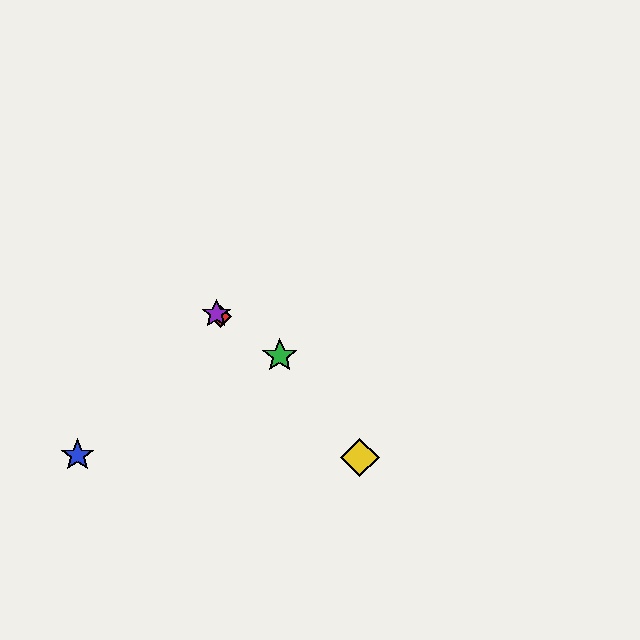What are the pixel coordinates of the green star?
The green star is at (280, 356).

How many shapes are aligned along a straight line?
3 shapes (the red diamond, the green star, the purple star) are aligned along a straight line.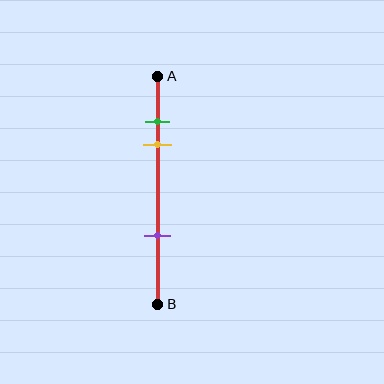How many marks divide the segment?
There are 3 marks dividing the segment.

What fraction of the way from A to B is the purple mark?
The purple mark is approximately 70% (0.7) of the way from A to B.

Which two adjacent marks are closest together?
The green and yellow marks are the closest adjacent pair.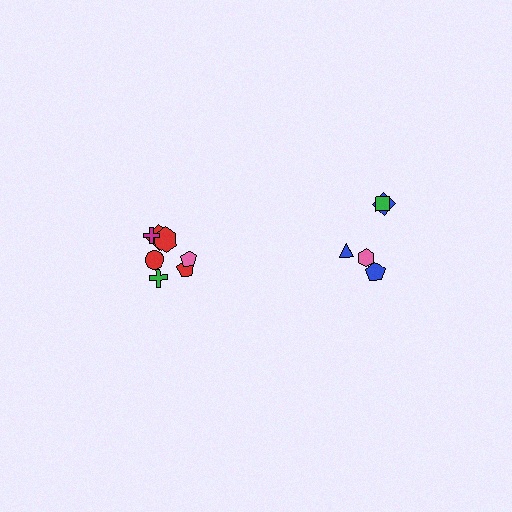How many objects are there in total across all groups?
There are 12 objects.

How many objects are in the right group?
There are 5 objects.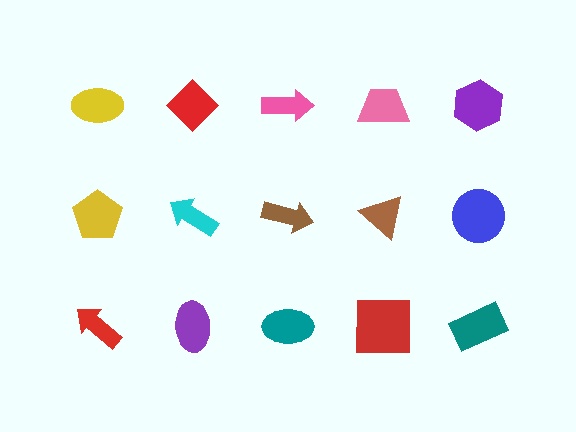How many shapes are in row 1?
5 shapes.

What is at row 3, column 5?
A teal rectangle.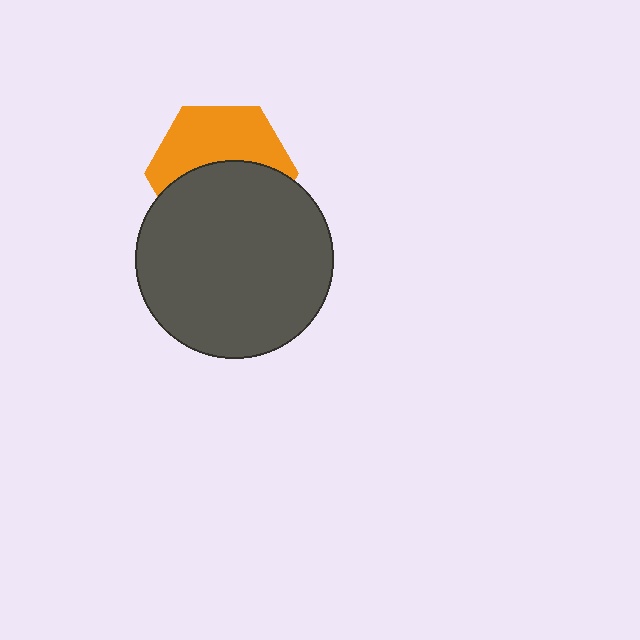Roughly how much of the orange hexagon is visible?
About half of it is visible (roughly 48%).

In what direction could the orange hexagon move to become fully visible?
The orange hexagon could move up. That would shift it out from behind the dark gray circle entirely.